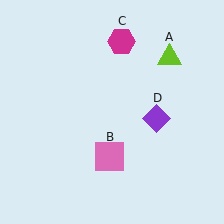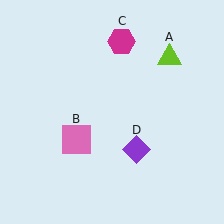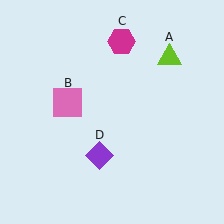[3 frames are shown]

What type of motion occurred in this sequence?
The pink square (object B), purple diamond (object D) rotated clockwise around the center of the scene.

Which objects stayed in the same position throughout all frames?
Lime triangle (object A) and magenta hexagon (object C) remained stationary.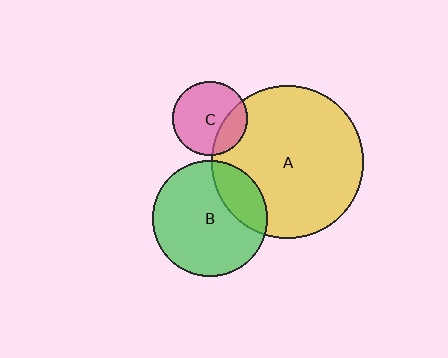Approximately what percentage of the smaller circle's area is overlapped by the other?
Approximately 25%.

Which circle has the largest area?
Circle A (yellow).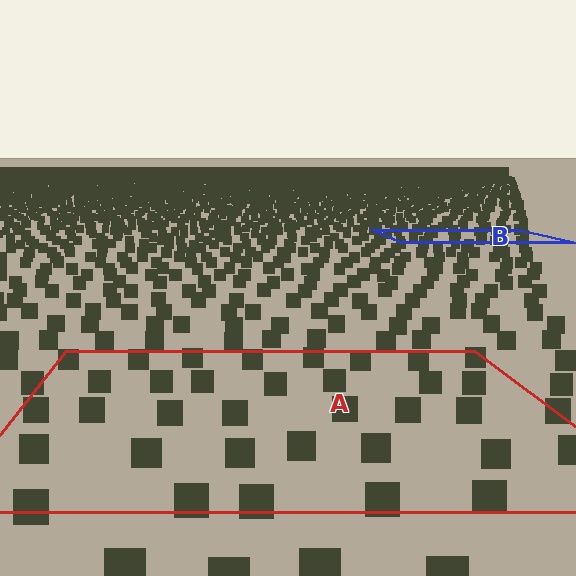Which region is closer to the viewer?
Region A is closer. The texture elements there are larger and more spread out.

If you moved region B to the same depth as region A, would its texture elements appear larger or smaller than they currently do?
They would appear larger. At a closer depth, the same texture elements are projected at a bigger on-screen size.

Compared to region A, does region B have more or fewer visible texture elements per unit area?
Region B has more texture elements per unit area — they are packed more densely because it is farther away.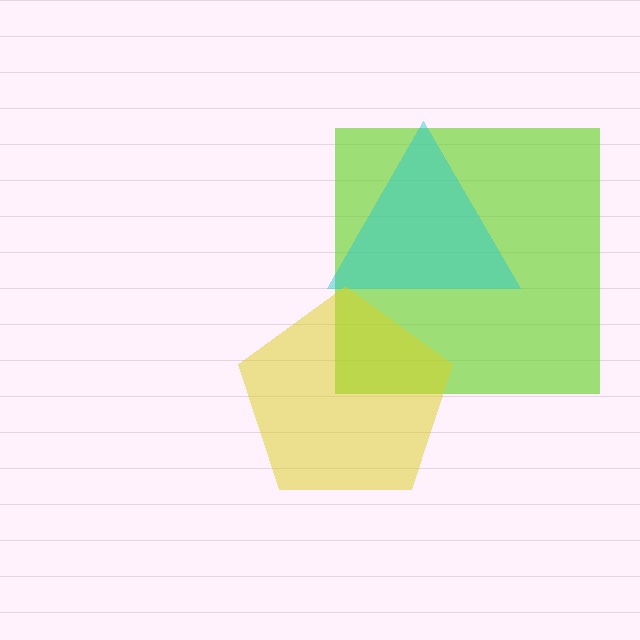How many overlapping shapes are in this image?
There are 3 overlapping shapes in the image.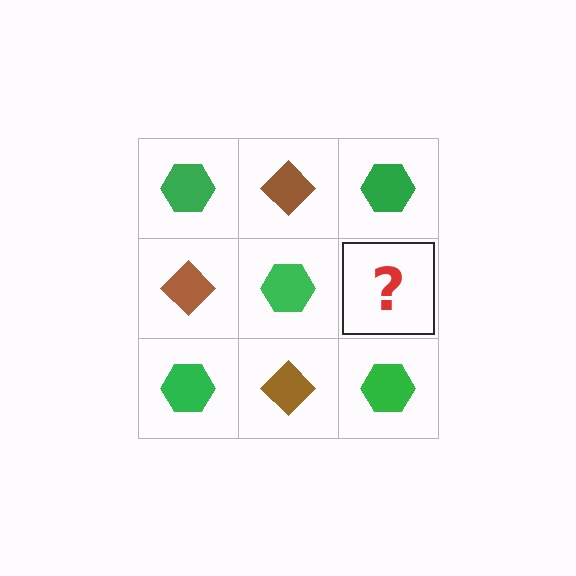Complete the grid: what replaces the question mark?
The question mark should be replaced with a brown diamond.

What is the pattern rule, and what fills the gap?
The rule is that it alternates green hexagon and brown diamond in a checkerboard pattern. The gap should be filled with a brown diamond.